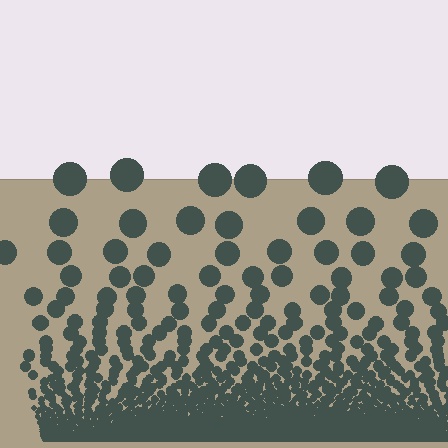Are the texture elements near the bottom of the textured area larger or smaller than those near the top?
Smaller. The gradient is inverted — elements near the bottom are smaller and denser.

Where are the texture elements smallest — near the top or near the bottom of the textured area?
Near the bottom.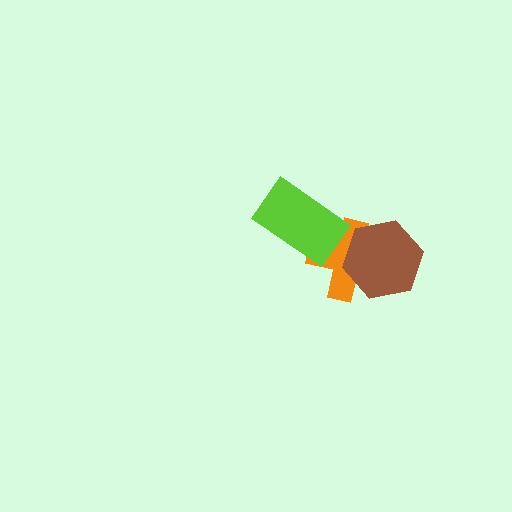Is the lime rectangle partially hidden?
No, no other shape covers it.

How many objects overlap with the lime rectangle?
1 object overlaps with the lime rectangle.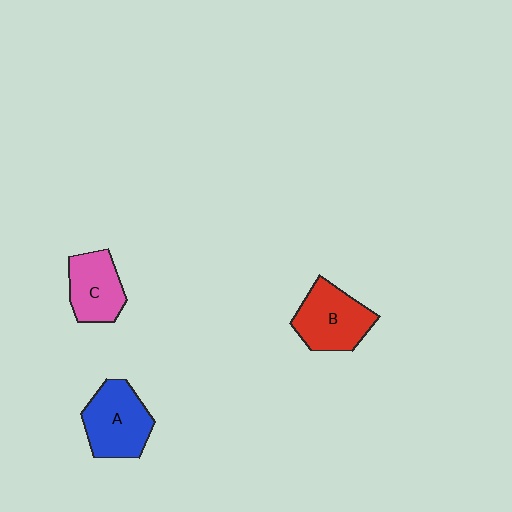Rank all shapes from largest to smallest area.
From largest to smallest: A (blue), B (red), C (pink).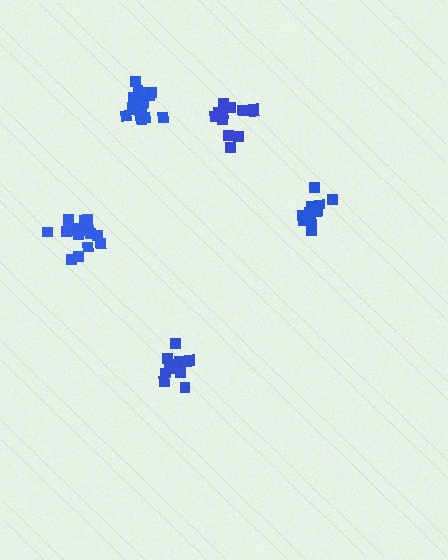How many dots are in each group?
Group 1: 13 dots, Group 2: 12 dots, Group 3: 17 dots, Group 4: 16 dots, Group 5: 12 dots (70 total).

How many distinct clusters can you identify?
There are 5 distinct clusters.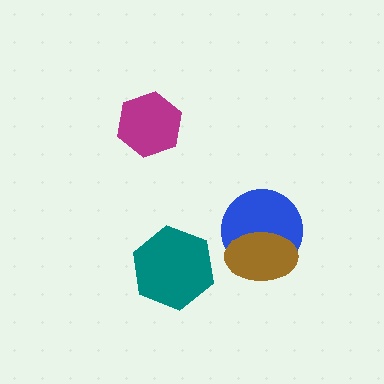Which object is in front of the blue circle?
The brown ellipse is in front of the blue circle.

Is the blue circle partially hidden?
Yes, it is partially covered by another shape.